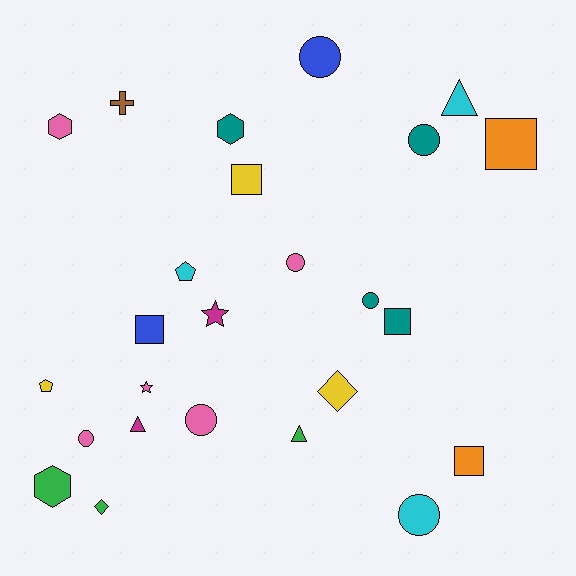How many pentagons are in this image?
There are 2 pentagons.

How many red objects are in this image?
There are no red objects.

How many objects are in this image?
There are 25 objects.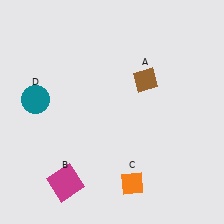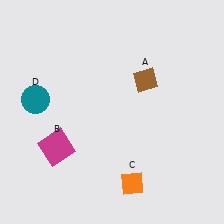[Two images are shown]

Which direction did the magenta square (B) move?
The magenta square (B) moved up.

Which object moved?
The magenta square (B) moved up.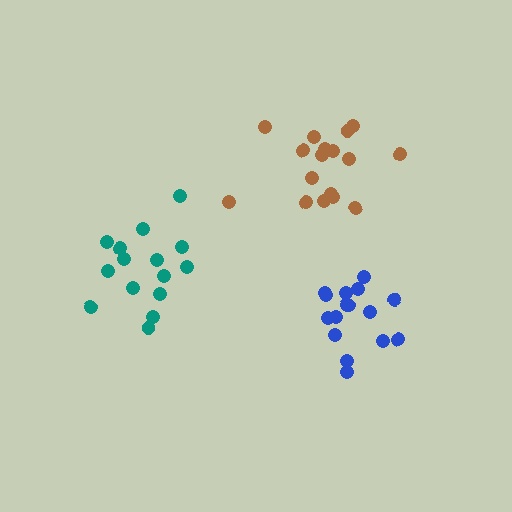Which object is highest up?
The brown cluster is topmost.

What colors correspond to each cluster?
The clusters are colored: teal, brown, blue.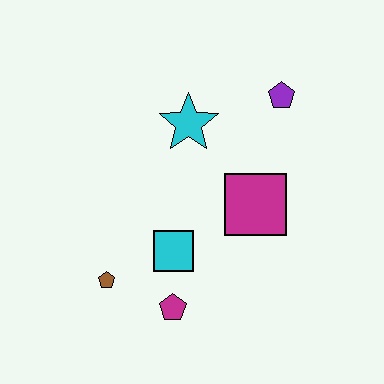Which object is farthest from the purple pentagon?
The brown pentagon is farthest from the purple pentagon.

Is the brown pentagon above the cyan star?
No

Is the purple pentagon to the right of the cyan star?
Yes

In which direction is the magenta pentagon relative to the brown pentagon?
The magenta pentagon is to the right of the brown pentagon.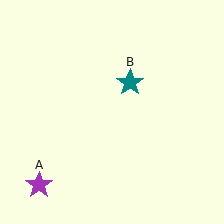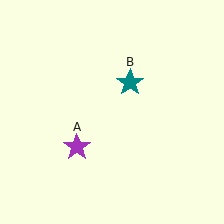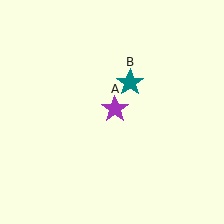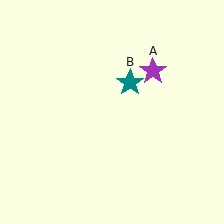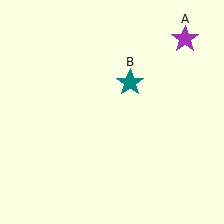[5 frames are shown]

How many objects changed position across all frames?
1 object changed position: purple star (object A).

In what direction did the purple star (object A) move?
The purple star (object A) moved up and to the right.